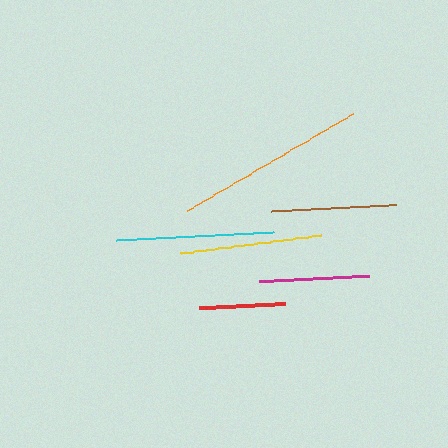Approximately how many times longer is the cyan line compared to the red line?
The cyan line is approximately 1.8 times the length of the red line.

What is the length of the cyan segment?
The cyan segment is approximately 158 pixels long.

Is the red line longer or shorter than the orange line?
The orange line is longer than the red line.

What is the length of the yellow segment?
The yellow segment is approximately 141 pixels long.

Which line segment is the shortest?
The red line is the shortest at approximately 86 pixels.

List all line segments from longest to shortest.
From longest to shortest: orange, cyan, yellow, brown, magenta, red.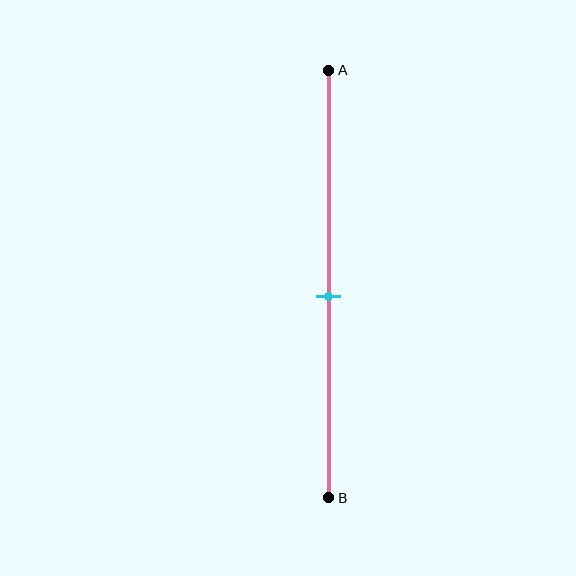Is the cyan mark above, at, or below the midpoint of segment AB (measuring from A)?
The cyan mark is approximately at the midpoint of segment AB.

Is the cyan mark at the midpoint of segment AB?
Yes, the mark is approximately at the midpoint.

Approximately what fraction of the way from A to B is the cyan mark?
The cyan mark is approximately 55% of the way from A to B.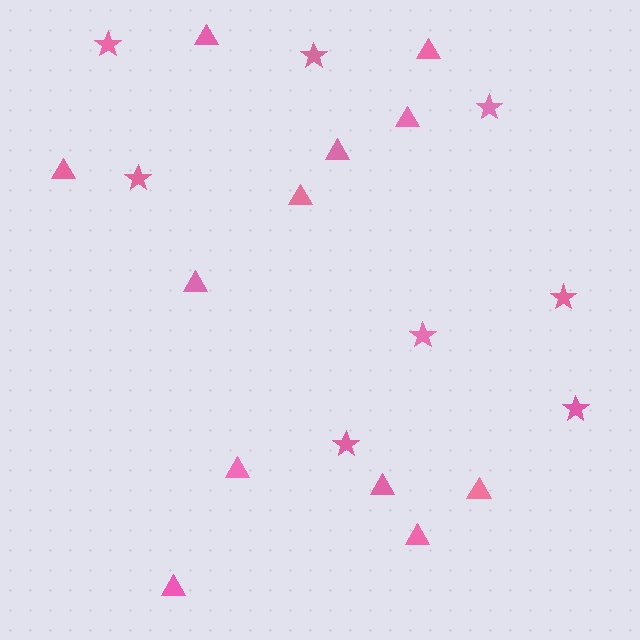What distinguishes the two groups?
There are 2 groups: one group of triangles (12) and one group of stars (8).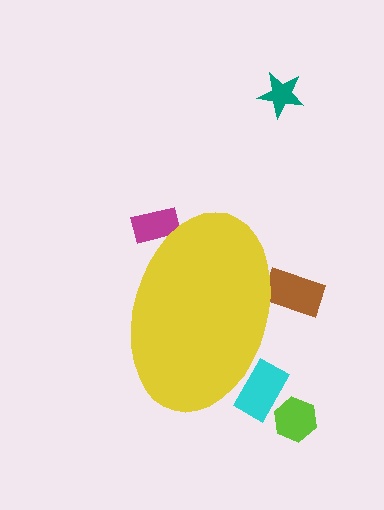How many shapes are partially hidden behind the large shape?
3 shapes are partially hidden.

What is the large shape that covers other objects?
A yellow ellipse.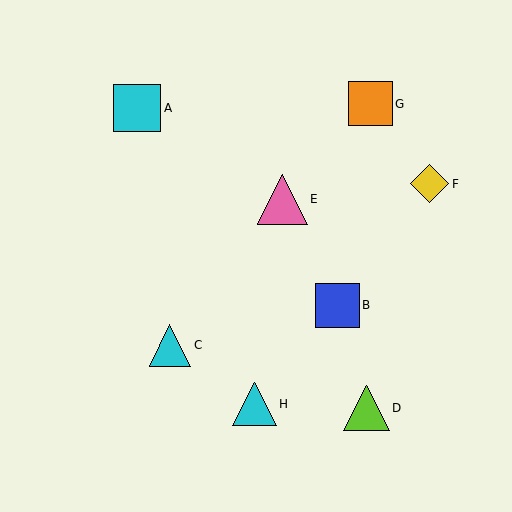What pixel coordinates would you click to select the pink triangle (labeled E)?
Click at (282, 199) to select the pink triangle E.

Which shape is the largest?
The pink triangle (labeled E) is the largest.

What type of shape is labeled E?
Shape E is a pink triangle.